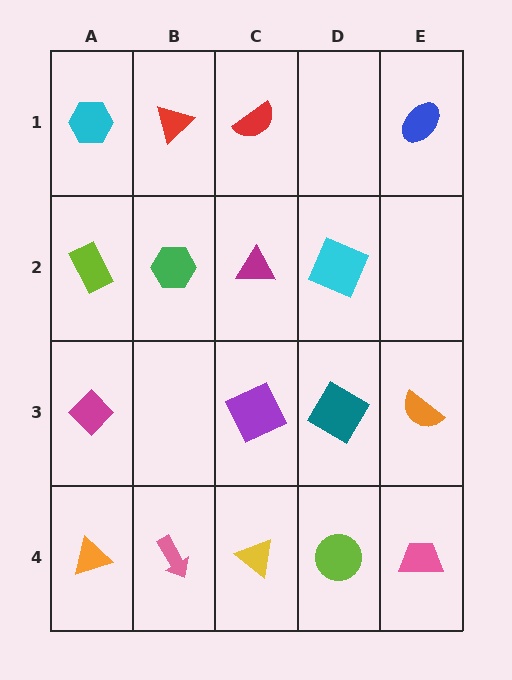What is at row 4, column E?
A pink trapezoid.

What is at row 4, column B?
A pink arrow.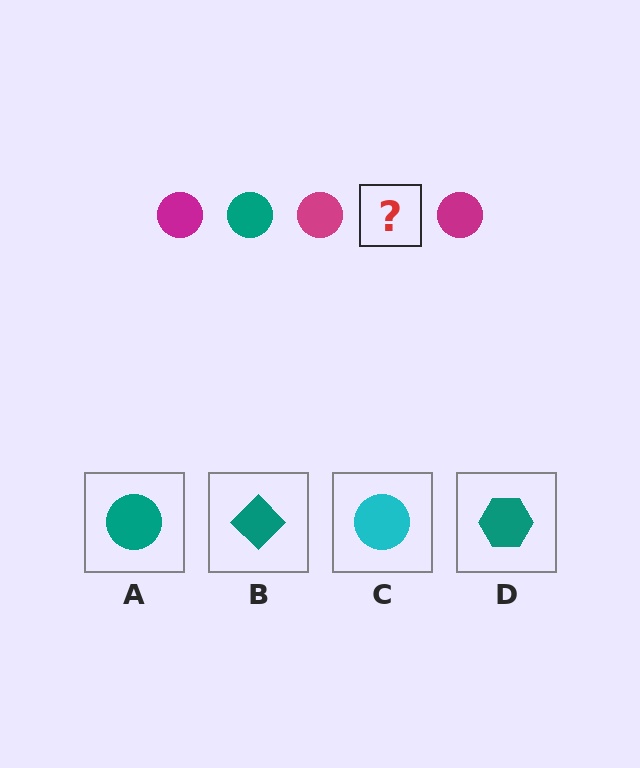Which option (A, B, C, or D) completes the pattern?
A.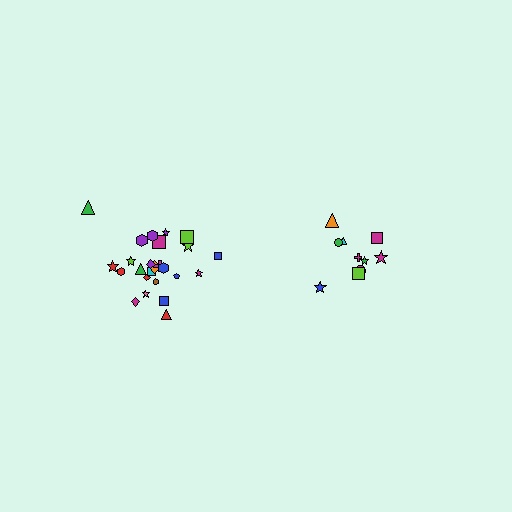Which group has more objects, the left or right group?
The left group.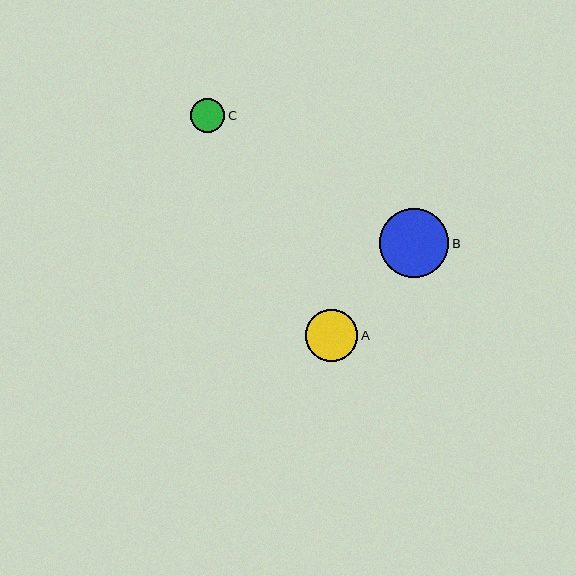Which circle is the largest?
Circle B is the largest with a size of approximately 69 pixels.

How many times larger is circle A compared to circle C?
Circle A is approximately 1.5 times the size of circle C.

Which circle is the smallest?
Circle C is the smallest with a size of approximately 34 pixels.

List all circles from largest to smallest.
From largest to smallest: B, A, C.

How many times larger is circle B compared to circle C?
Circle B is approximately 2.0 times the size of circle C.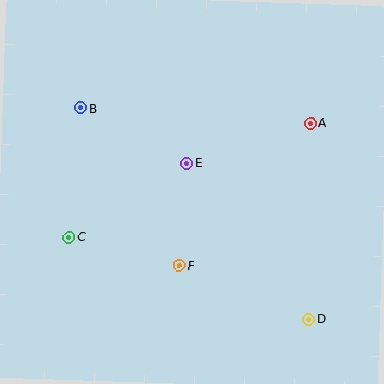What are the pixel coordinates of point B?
Point B is at (81, 108).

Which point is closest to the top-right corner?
Point A is closest to the top-right corner.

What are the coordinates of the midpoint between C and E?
The midpoint between C and E is at (128, 200).